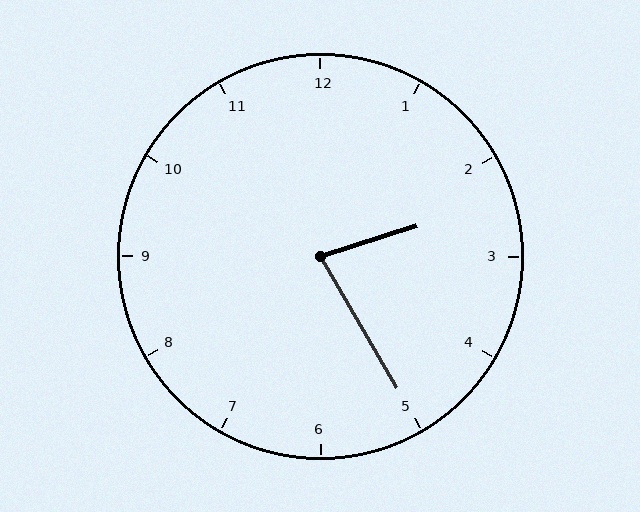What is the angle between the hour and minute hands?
Approximately 78 degrees.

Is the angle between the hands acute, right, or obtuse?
It is acute.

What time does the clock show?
2:25.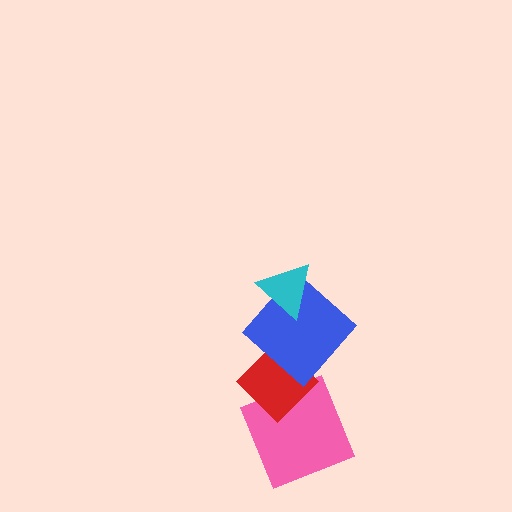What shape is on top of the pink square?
The red diamond is on top of the pink square.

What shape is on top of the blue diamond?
The cyan triangle is on top of the blue diamond.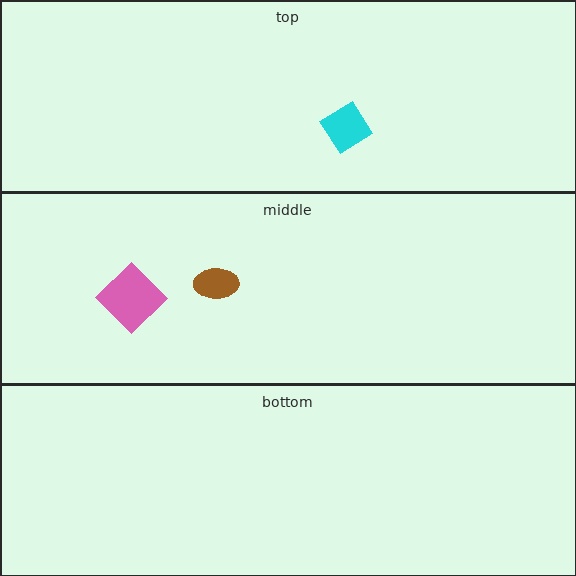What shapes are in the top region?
The cyan diamond.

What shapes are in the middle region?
The pink diamond, the brown ellipse.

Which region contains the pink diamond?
The middle region.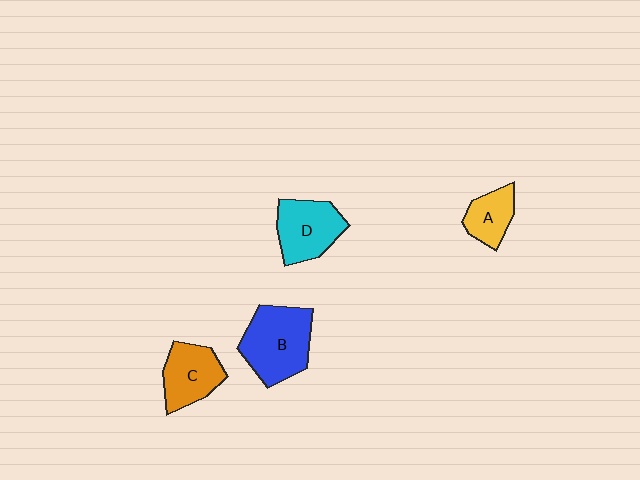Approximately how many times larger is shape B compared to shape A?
Approximately 2.0 times.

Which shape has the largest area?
Shape B (blue).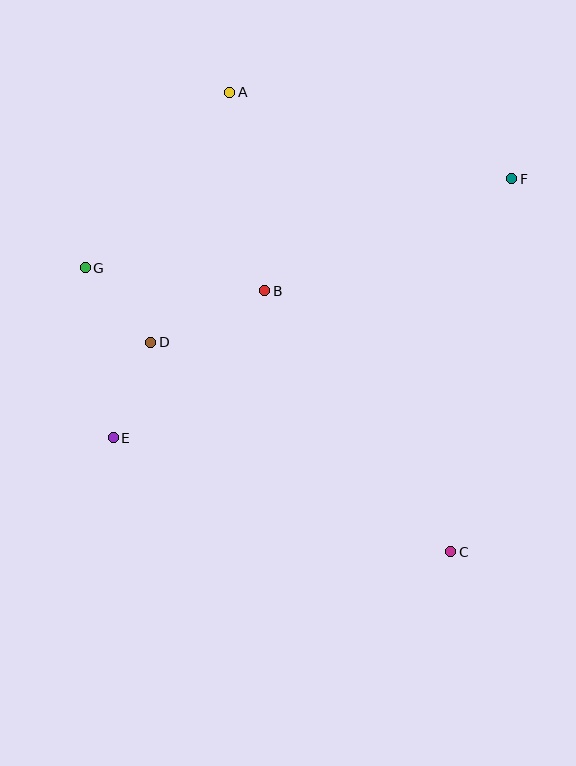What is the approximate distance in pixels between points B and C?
The distance between B and C is approximately 320 pixels.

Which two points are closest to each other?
Points D and G are closest to each other.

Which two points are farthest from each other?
Points A and C are farthest from each other.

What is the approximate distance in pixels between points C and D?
The distance between C and D is approximately 366 pixels.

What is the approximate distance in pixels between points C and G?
The distance between C and G is approximately 463 pixels.